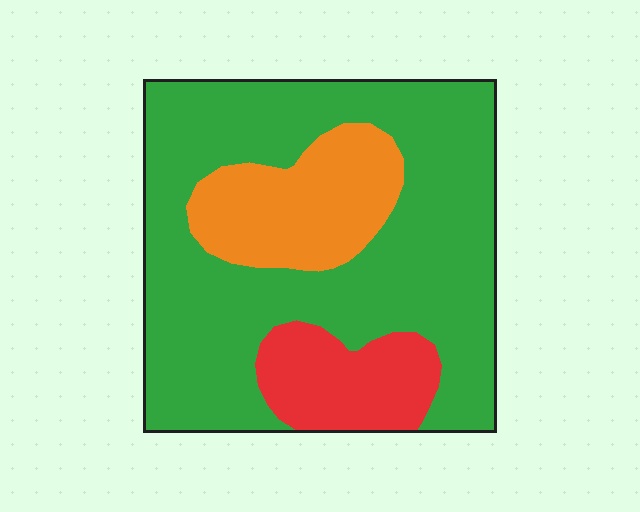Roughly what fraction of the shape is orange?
Orange takes up less than a quarter of the shape.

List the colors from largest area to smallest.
From largest to smallest: green, orange, red.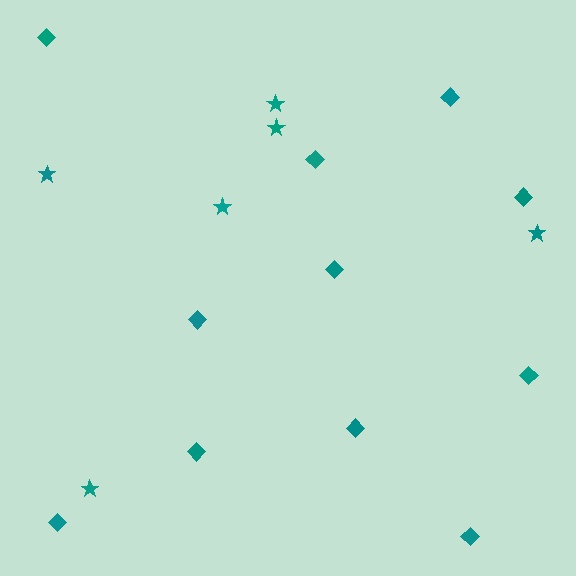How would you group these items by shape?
There are 2 groups: one group of stars (6) and one group of diamonds (11).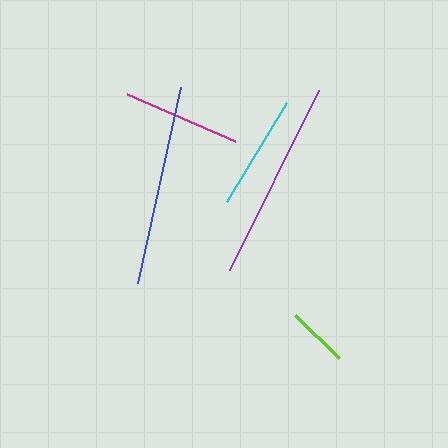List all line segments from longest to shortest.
From longest to shortest: purple, blue, magenta, cyan, lime.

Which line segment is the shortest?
The lime line is the shortest at approximately 61 pixels.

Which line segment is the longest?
The purple line is the longest at approximately 201 pixels.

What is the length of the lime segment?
The lime segment is approximately 61 pixels long.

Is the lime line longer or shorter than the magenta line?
The magenta line is longer than the lime line.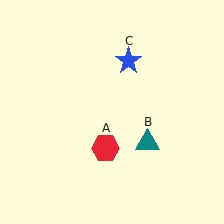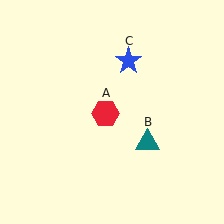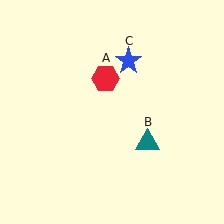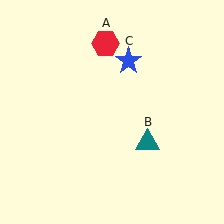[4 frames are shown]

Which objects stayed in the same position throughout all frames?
Teal triangle (object B) and blue star (object C) remained stationary.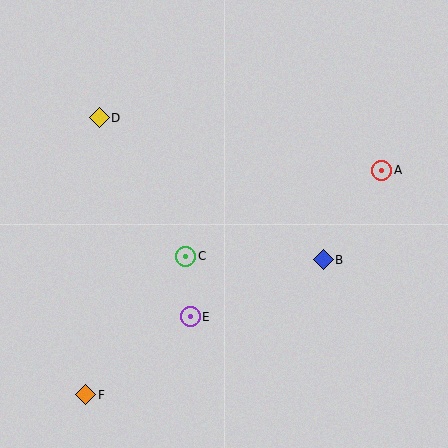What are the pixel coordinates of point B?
Point B is at (323, 260).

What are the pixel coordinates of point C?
Point C is at (186, 256).